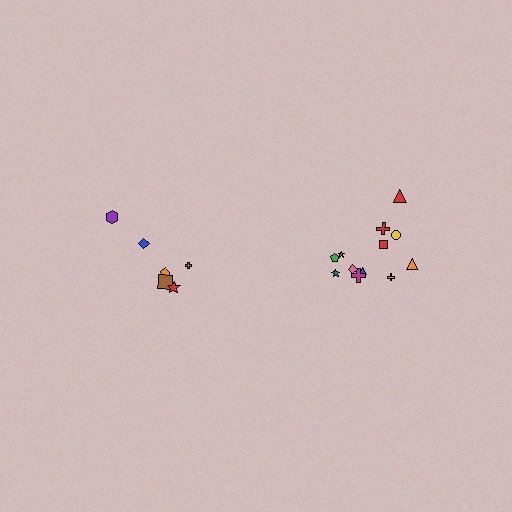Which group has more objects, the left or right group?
The right group.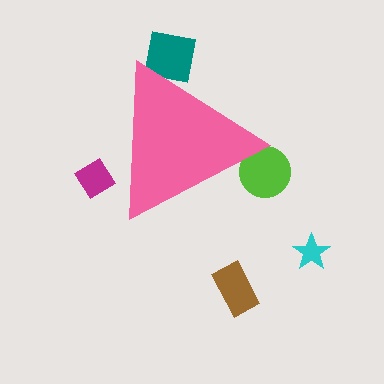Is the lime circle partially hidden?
Yes, the lime circle is partially hidden behind the pink triangle.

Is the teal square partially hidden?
Yes, the teal square is partially hidden behind the pink triangle.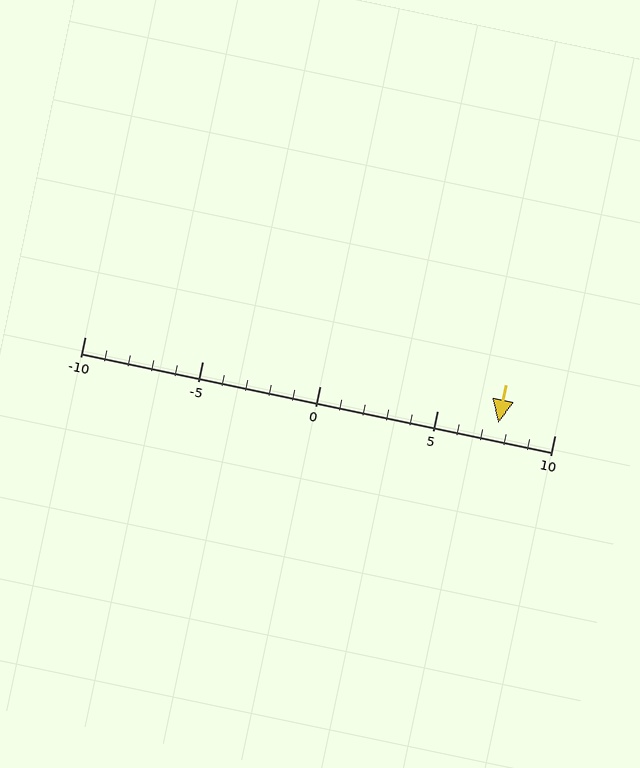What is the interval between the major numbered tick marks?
The major tick marks are spaced 5 units apart.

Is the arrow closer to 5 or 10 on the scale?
The arrow is closer to 10.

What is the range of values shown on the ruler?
The ruler shows values from -10 to 10.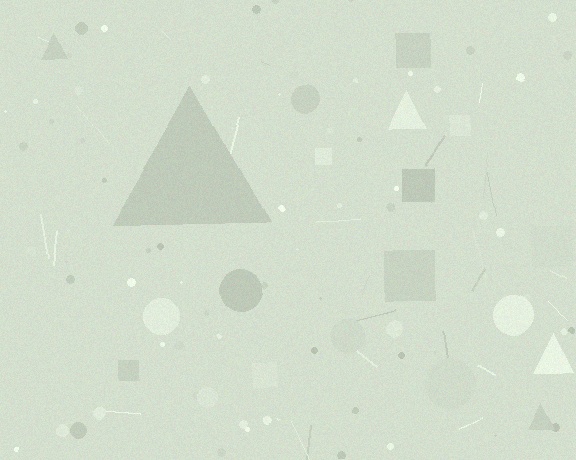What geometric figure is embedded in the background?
A triangle is embedded in the background.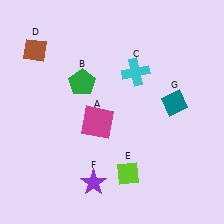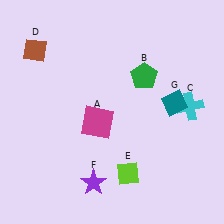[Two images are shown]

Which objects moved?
The objects that moved are: the green pentagon (B), the cyan cross (C).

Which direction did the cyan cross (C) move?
The cyan cross (C) moved right.